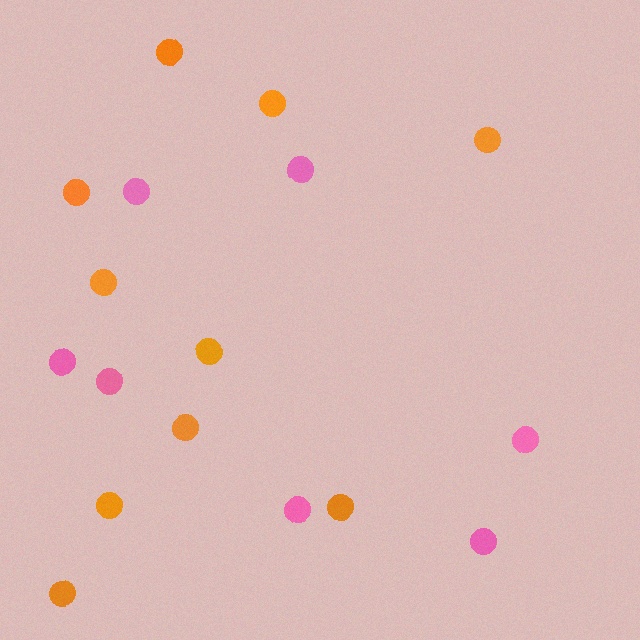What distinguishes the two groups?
There are 2 groups: one group of pink circles (7) and one group of orange circles (10).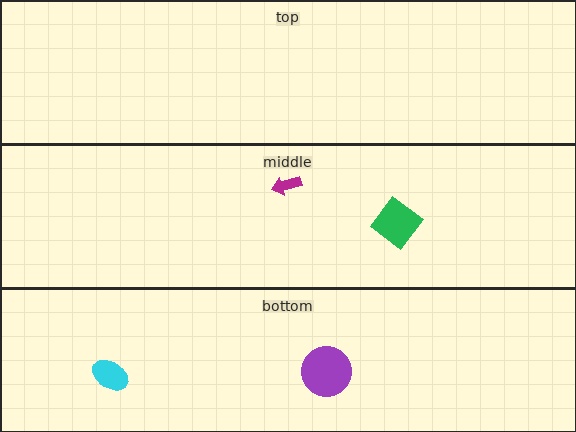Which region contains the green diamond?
The middle region.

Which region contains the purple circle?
The bottom region.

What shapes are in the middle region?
The magenta arrow, the green diamond.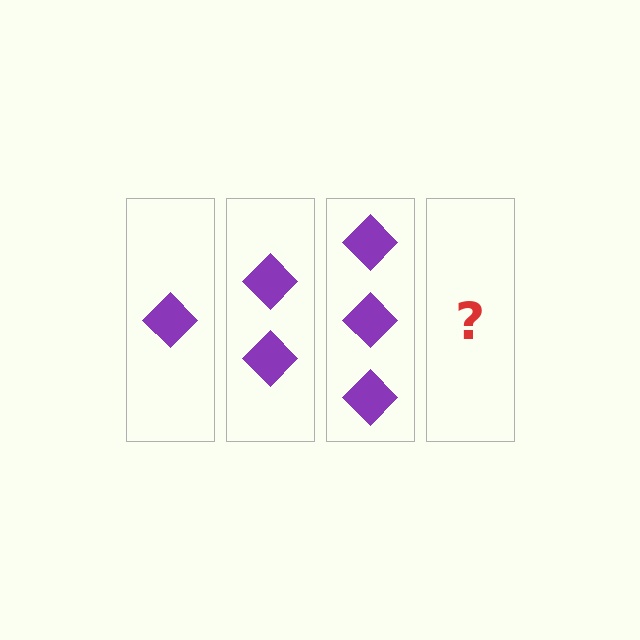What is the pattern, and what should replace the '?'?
The pattern is that each step adds one more diamond. The '?' should be 4 diamonds.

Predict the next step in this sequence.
The next step is 4 diamonds.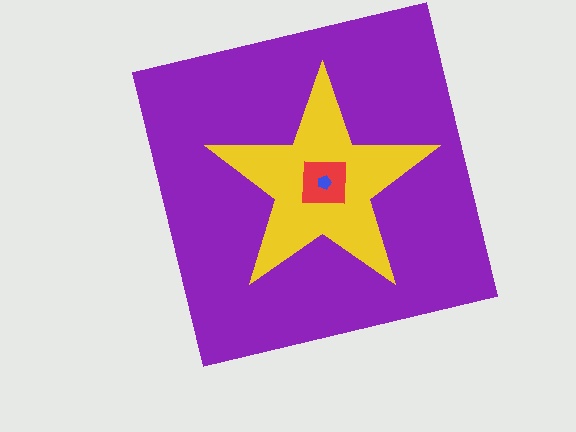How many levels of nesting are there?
4.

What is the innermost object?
The blue pentagon.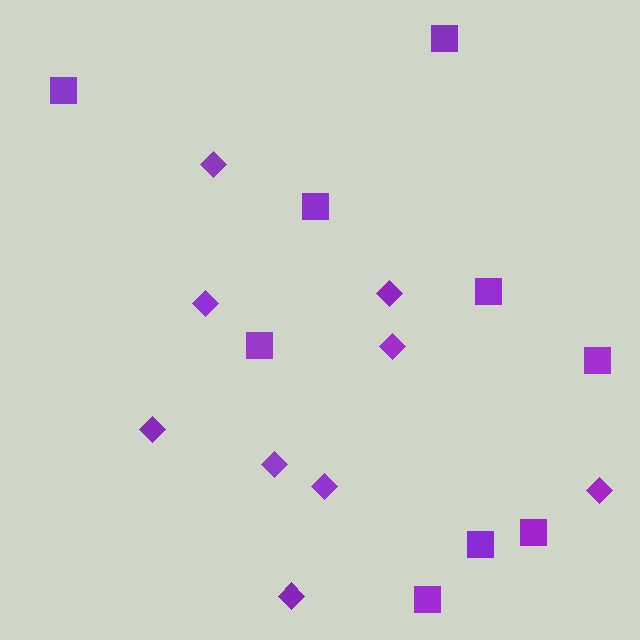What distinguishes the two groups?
There are 2 groups: one group of diamonds (9) and one group of squares (9).